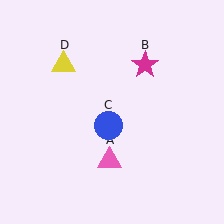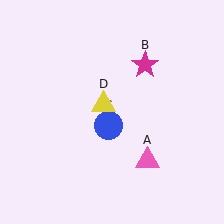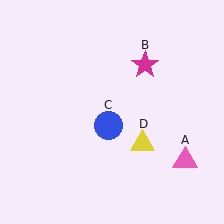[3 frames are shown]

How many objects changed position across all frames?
2 objects changed position: pink triangle (object A), yellow triangle (object D).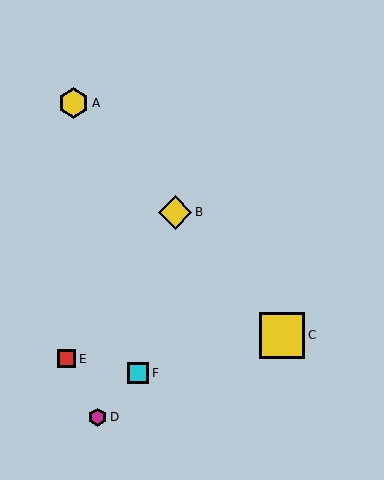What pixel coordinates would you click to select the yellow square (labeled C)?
Click at (282, 335) to select the yellow square C.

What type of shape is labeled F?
Shape F is a cyan square.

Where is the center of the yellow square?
The center of the yellow square is at (282, 335).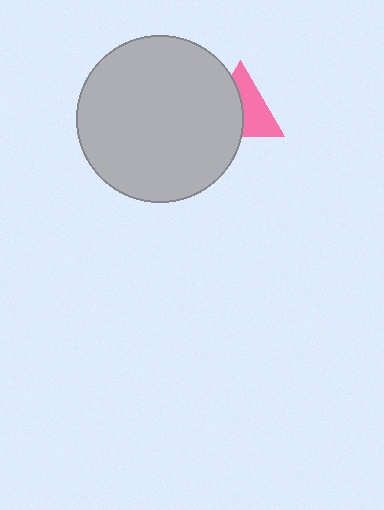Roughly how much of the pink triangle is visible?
About half of it is visible (roughly 51%).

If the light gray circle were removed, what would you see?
You would see the complete pink triangle.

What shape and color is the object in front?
The object in front is a light gray circle.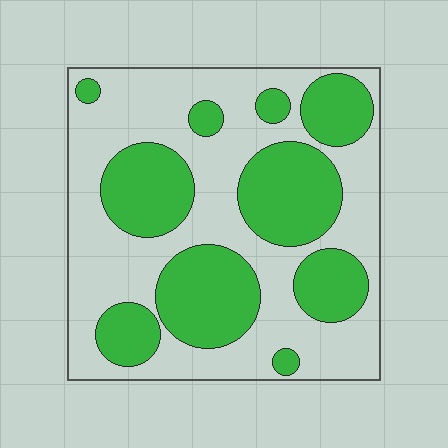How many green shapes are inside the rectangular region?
10.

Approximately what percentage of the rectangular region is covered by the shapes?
Approximately 40%.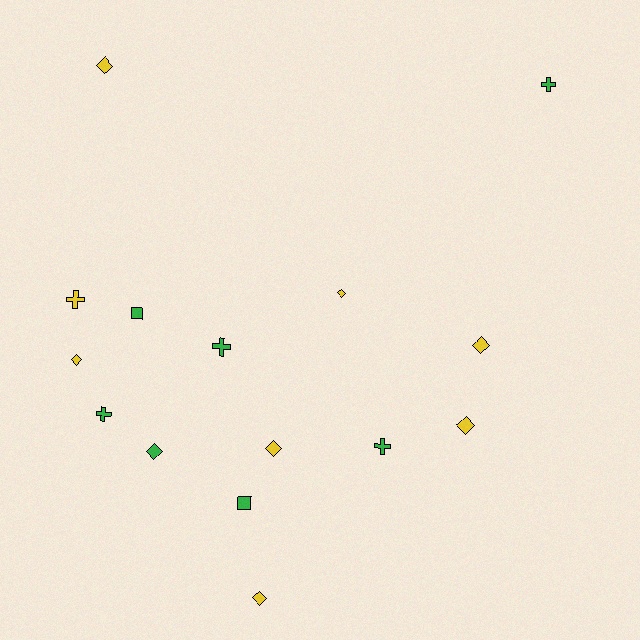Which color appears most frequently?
Yellow, with 8 objects.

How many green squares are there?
There are 2 green squares.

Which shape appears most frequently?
Diamond, with 8 objects.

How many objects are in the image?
There are 15 objects.